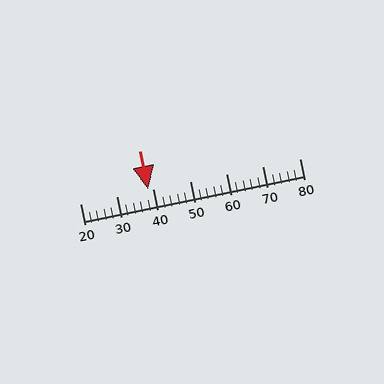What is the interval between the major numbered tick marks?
The major tick marks are spaced 10 units apart.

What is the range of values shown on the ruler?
The ruler shows values from 20 to 80.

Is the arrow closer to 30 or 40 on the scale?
The arrow is closer to 40.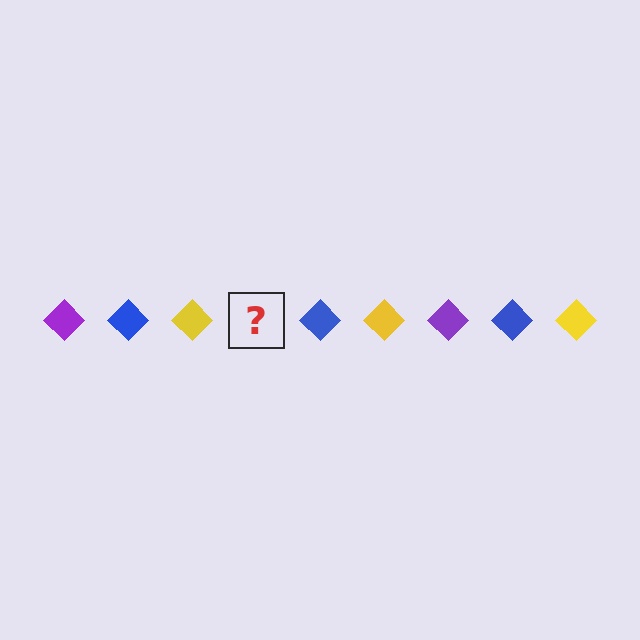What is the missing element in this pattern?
The missing element is a purple diamond.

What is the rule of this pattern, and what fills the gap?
The rule is that the pattern cycles through purple, blue, yellow diamonds. The gap should be filled with a purple diamond.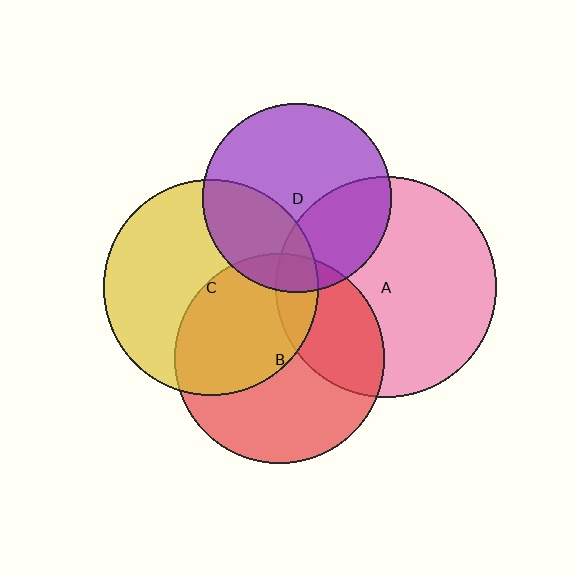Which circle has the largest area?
Circle A (pink).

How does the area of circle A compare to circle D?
Approximately 1.4 times.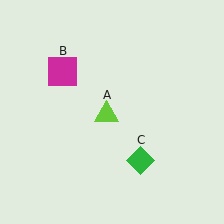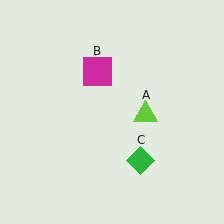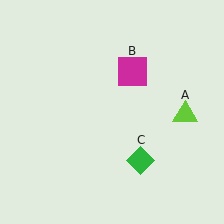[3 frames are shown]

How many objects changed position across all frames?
2 objects changed position: lime triangle (object A), magenta square (object B).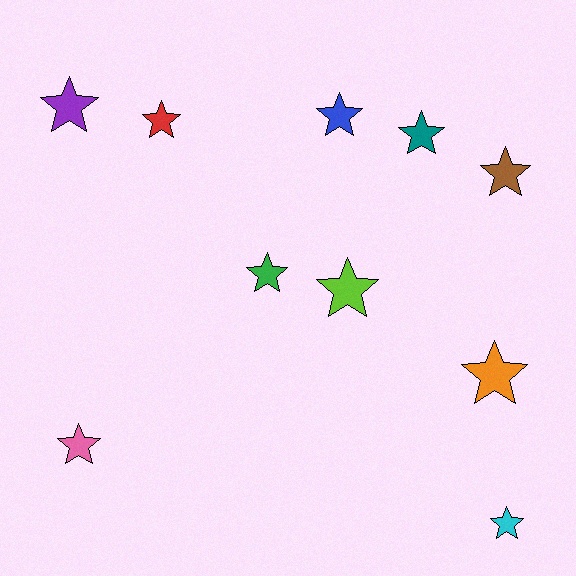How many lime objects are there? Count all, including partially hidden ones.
There is 1 lime object.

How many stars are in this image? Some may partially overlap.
There are 10 stars.